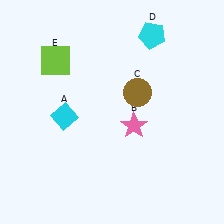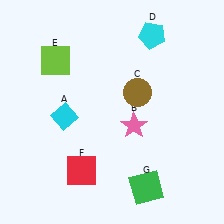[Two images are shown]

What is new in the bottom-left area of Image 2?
A red square (F) was added in the bottom-left area of Image 2.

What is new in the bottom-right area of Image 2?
A green square (G) was added in the bottom-right area of Image 2.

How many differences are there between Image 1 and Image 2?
There are 2 differences between the two images.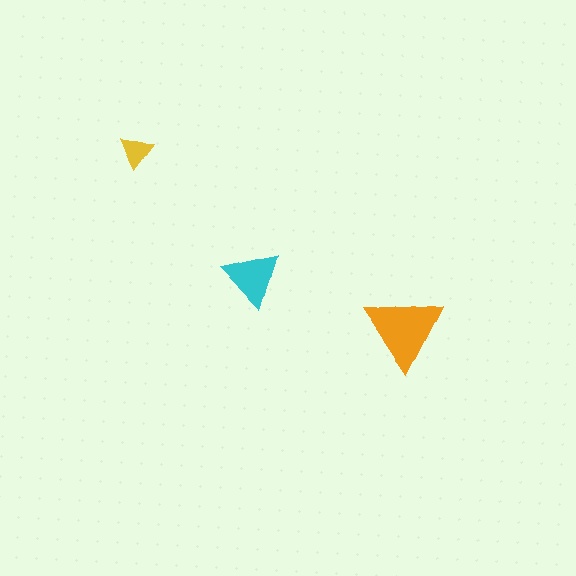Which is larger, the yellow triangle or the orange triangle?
The orange one.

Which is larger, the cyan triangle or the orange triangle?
The orange one.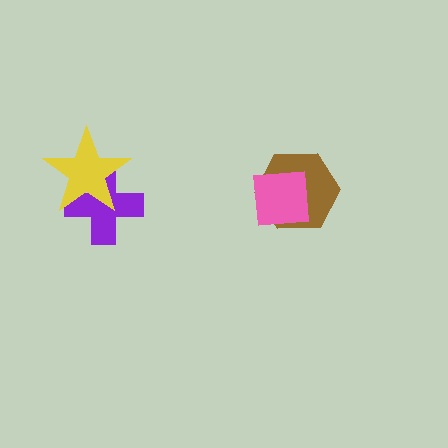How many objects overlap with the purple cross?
1 object overlaps with the purple cross.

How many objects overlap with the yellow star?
1 object overlaps with the yellow star.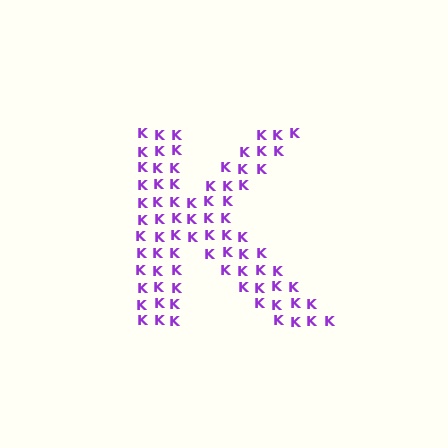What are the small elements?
The small elements are letter K's.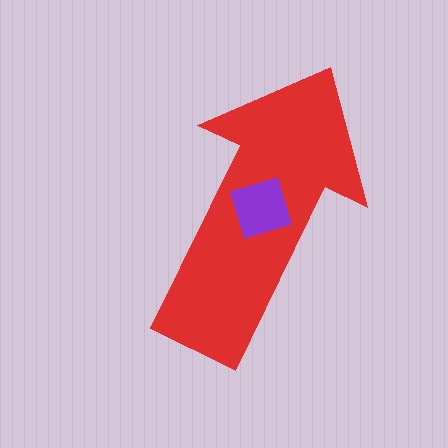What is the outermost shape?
The red arrow.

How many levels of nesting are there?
2.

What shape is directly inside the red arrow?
The purple diamond.